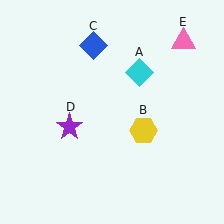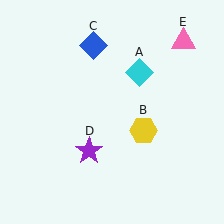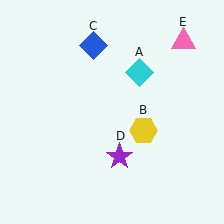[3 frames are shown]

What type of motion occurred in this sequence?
The purple star (object D) rotated counterclockwise around the center of the scene.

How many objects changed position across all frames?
1 object changed position: purple star (object D).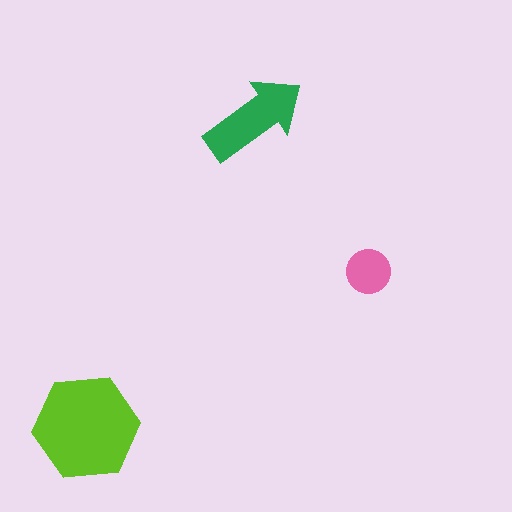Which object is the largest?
The lime hexagon.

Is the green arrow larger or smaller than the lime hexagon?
Smaller.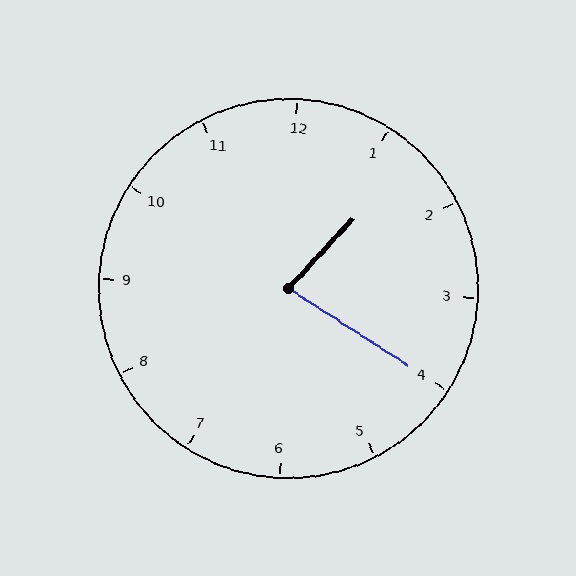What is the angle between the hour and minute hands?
Approximately 80 degrees.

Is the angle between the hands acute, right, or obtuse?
It is acute.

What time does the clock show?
1:20.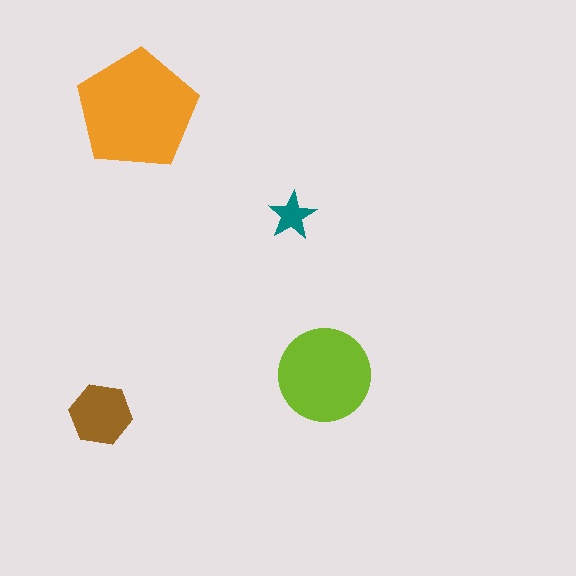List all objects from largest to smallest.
The orange pentagon, the lime circle, the brown hexagon, the teal star.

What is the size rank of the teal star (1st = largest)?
4th.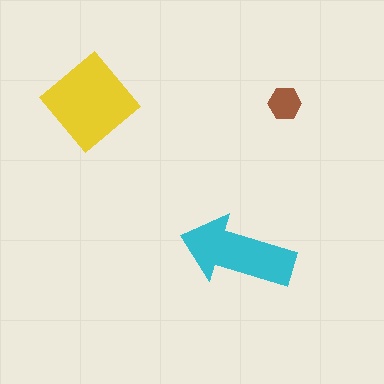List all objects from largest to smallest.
The yellow diamond, the cyan arrow, the brown hexagon.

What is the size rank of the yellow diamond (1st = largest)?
1st.